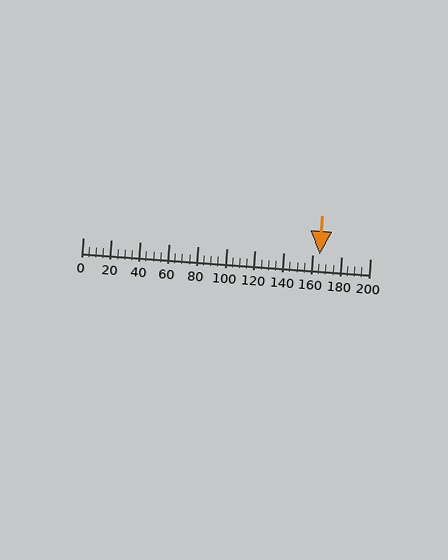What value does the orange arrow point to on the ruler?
The orange arrow points to approximately 165.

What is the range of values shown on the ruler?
The ruler shows values from 0 to 200.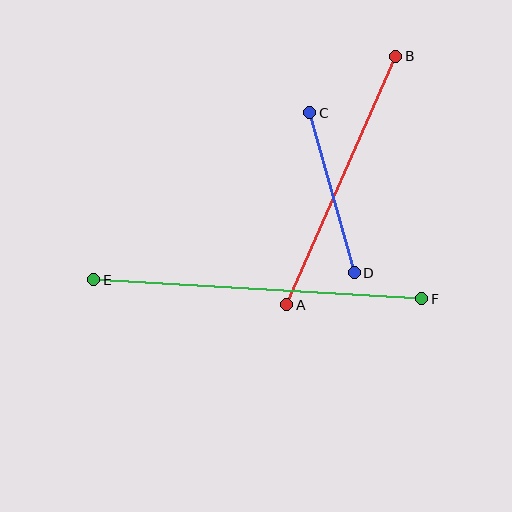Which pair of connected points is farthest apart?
Points E and F are farthest apart.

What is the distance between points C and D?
The distance is approximately 166 pixels.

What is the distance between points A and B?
The distance is approximately 271 pixels.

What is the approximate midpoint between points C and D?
The midpoint is at approximately (332, 193) pixels.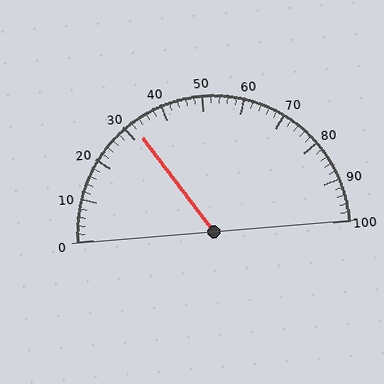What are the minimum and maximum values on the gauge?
The gauge ranges from 0 to 100.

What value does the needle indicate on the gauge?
The needle indicates approximately 32.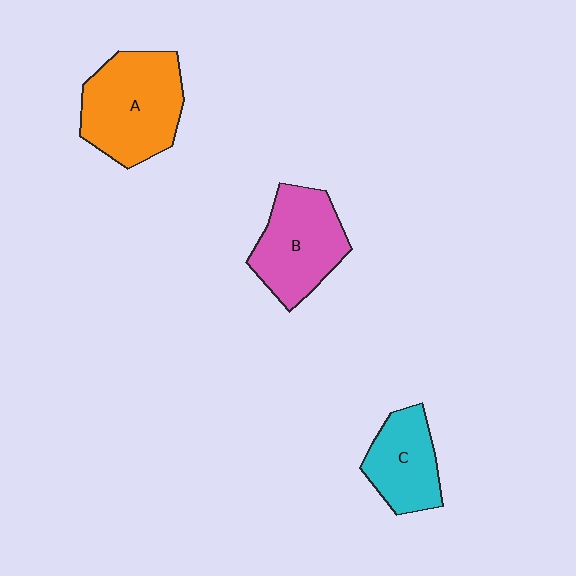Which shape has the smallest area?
Shape C (cyan).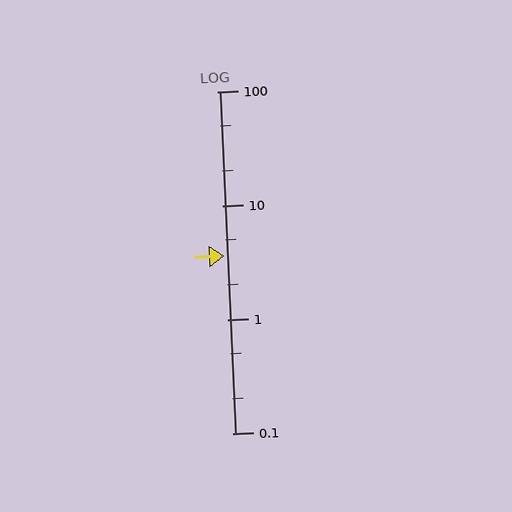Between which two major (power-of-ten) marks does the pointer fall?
The pointer is between 1 and 10.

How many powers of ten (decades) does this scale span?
The scale spans 3 decades, from 0.1 to 100.